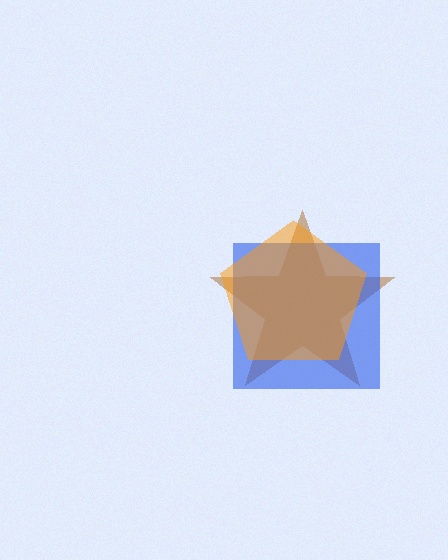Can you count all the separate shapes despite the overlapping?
Yes, there are 3 separate shapes.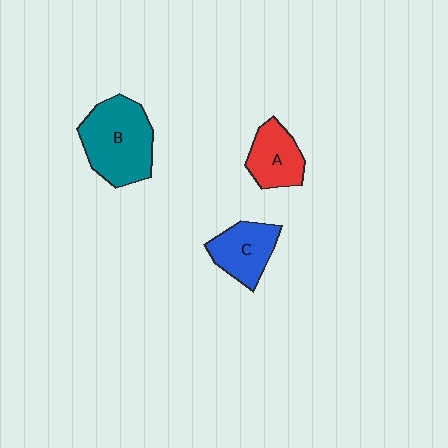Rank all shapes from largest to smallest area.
From largest to smallest: B (teal), C (blue), A (red).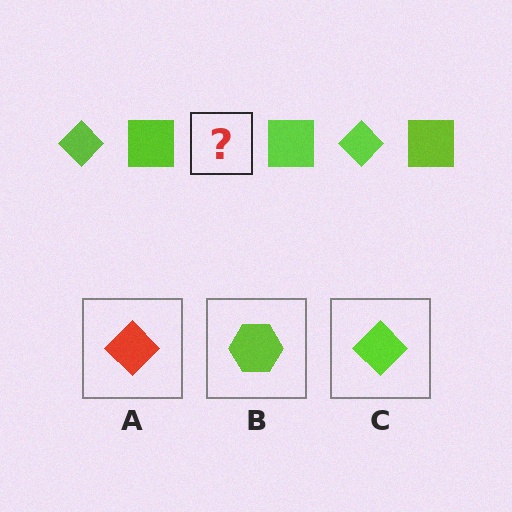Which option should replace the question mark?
Option C.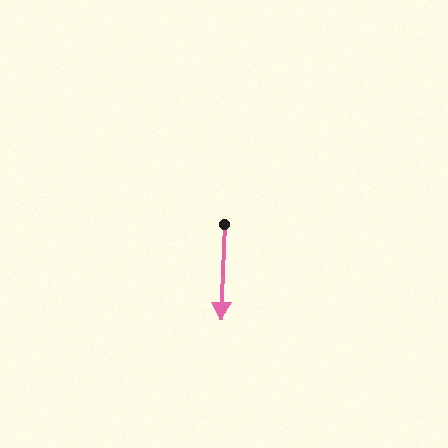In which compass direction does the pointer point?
South.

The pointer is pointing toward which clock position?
Roughly 6 o'clock.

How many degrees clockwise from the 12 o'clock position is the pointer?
Approximately 182 degrees.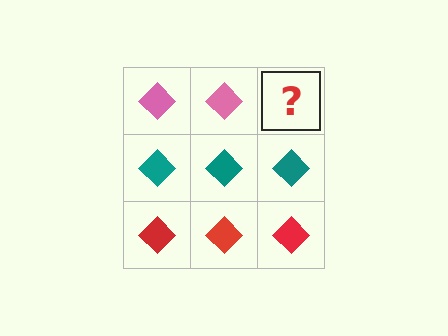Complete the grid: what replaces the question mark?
The question mark should be replaced with a pink diamond.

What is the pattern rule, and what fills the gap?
The rule is that each row has a consistent color. The gap should be filled with a pink diamond.